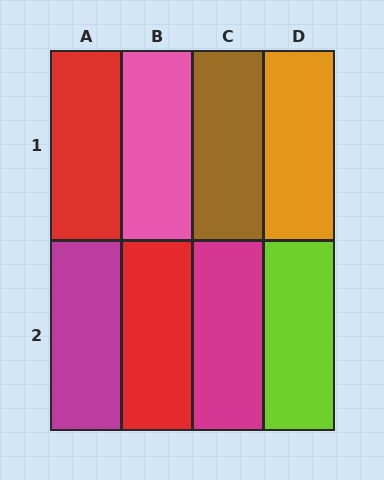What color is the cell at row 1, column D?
Orange.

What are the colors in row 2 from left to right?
Magenta, red, magenta, lime.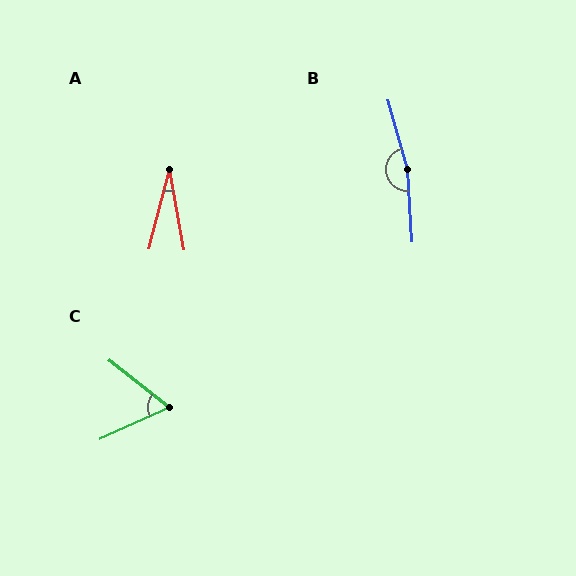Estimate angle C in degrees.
Approximately 63 degrees.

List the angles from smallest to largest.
A (24°), C (63°), B (167°).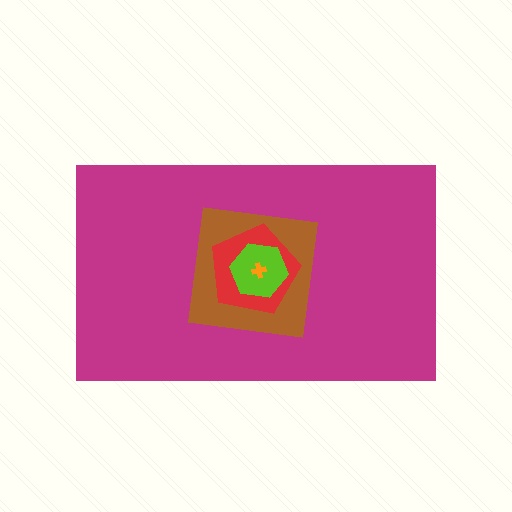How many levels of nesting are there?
5.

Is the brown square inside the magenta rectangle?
Yes.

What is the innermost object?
The orange cross.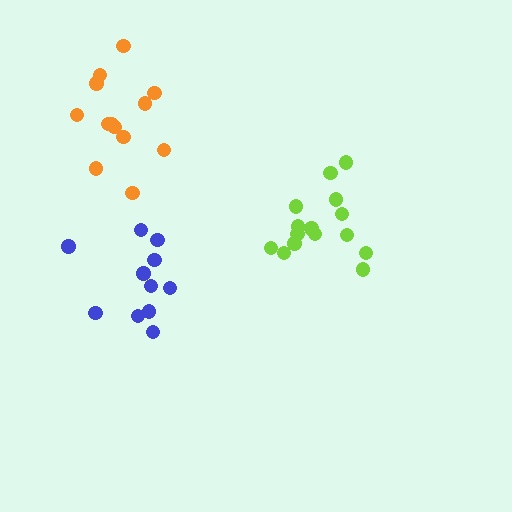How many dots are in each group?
Group 1: 13 dots, Group 2: 15 dots, Group 3: 11 dots (39 total).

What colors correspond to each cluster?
The clusters are colored: orange, lime, blue.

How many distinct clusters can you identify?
There are 3 distinct clusters.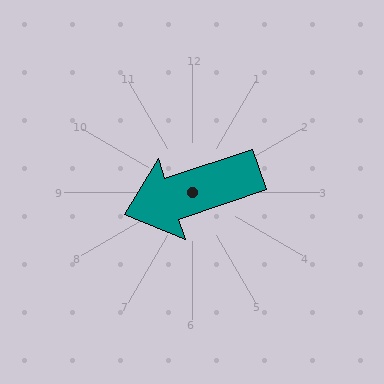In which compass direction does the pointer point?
West.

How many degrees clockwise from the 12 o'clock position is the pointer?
Approximately 251 degrees.